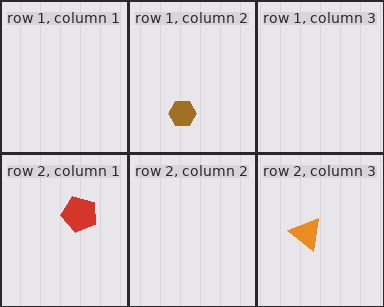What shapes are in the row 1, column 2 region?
The brown hexagon.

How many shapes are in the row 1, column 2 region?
1.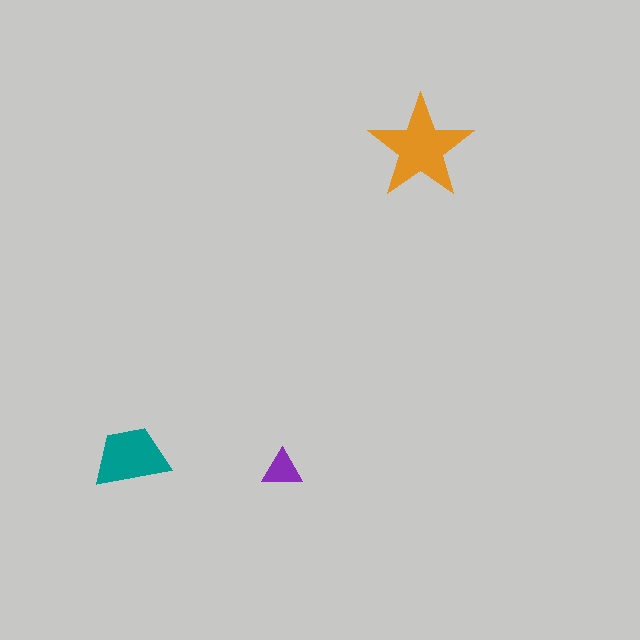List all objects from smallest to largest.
The purple triangle, the teal trapezoid, the orange star.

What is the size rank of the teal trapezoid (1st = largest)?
2nd.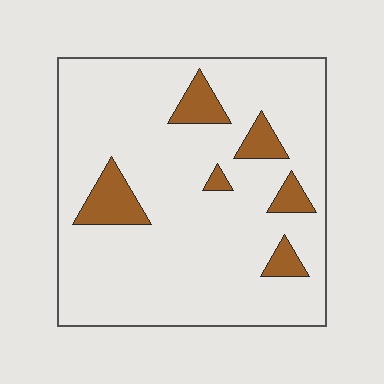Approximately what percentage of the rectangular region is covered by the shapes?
Approximately 10%.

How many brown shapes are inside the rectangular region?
6.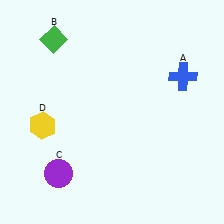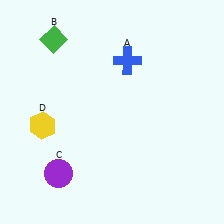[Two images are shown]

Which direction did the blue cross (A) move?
The blue cross (A) moved left.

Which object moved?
The blue cross (A) moved left.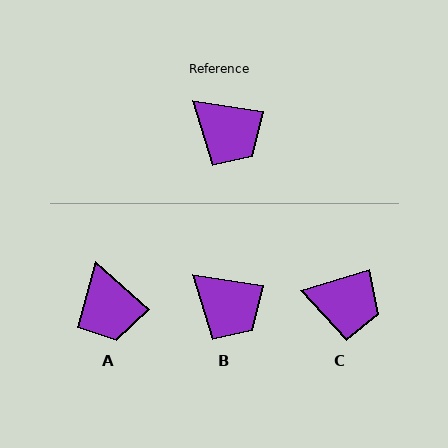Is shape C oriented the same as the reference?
No, it is off by about 26 degrees.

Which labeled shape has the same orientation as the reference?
B.